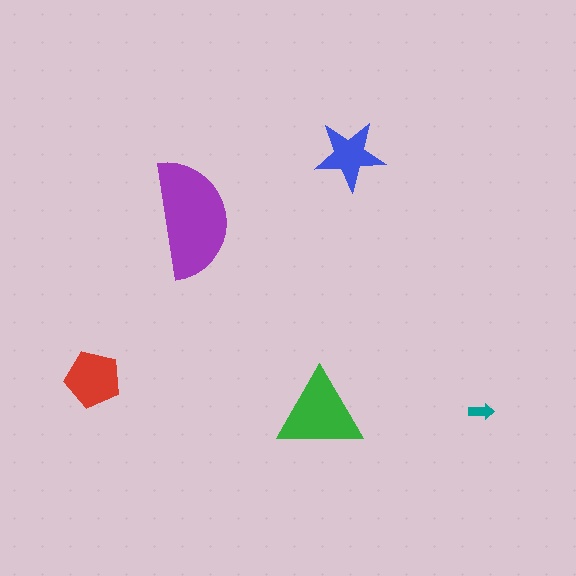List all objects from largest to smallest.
The purple semicircle, the green triangle, the red pentagon, the blue star, the teal arrow.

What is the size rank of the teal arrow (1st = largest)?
5th.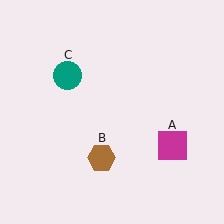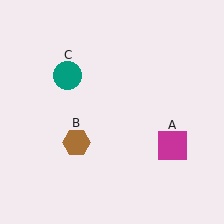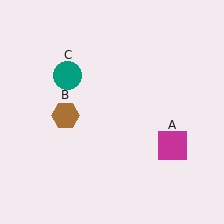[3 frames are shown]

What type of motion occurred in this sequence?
The brown hexagon (object B) rotated clockwise around the center of the scene.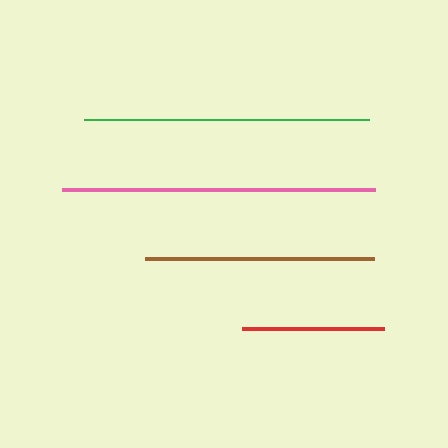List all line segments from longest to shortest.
From longest to shortest: pink, green, brown, red.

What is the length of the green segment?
The green segment is approximately 285 pixels long.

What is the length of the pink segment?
The pink segment is approximately 313 pixels long.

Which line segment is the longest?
The pink line is the longest at approximately 313 pixels.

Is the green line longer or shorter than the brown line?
The green line is longer than the brown line.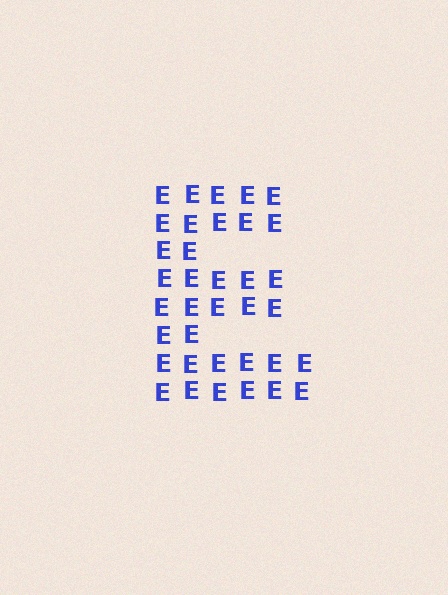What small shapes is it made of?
It is made of small letter E's.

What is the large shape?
The large shape is the letter E.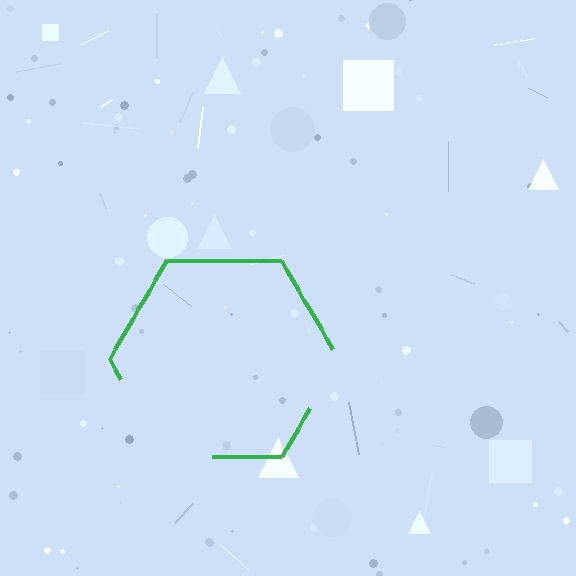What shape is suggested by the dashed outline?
The dashed outline suggests a hexagon.